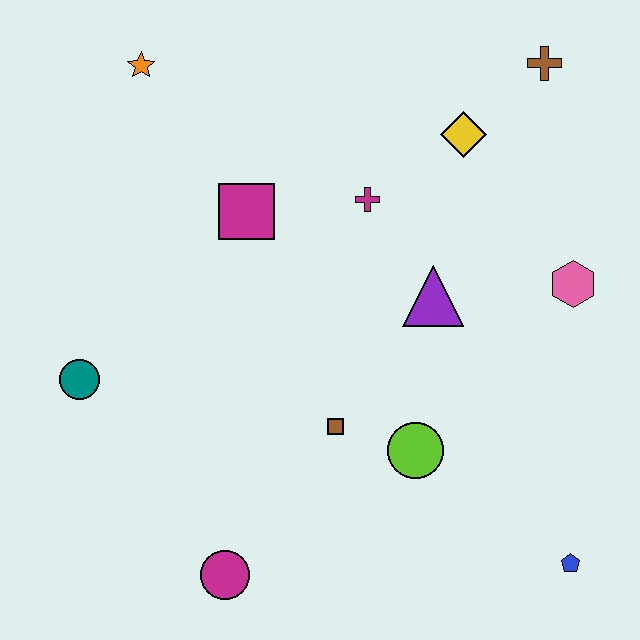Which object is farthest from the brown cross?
The magenta circle is farthest from the brown cross.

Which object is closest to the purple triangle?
The magenta cross is closest to the purple triangle.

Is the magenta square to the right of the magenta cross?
No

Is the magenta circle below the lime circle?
Yes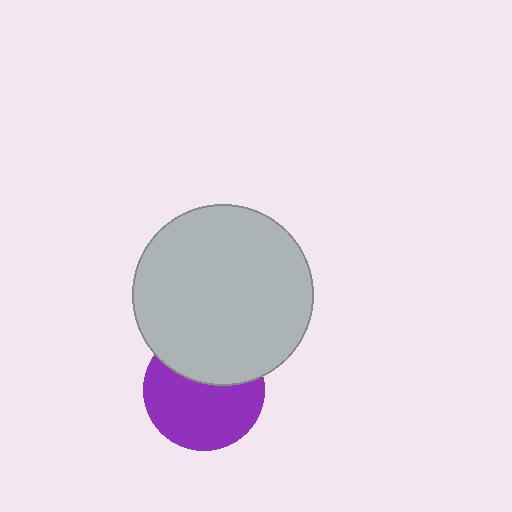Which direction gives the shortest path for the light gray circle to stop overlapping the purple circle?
Moving up gives the shortest separation.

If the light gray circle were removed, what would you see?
You would see the complete purple circle.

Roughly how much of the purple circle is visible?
About half of it is visible (roughly 63%).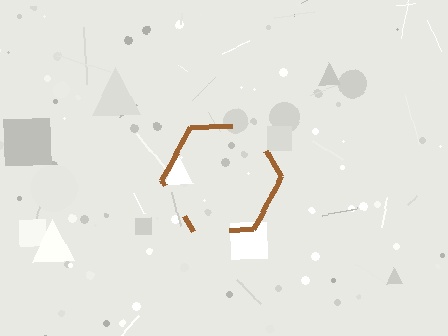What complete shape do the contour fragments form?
The contour fragments form a hexagon.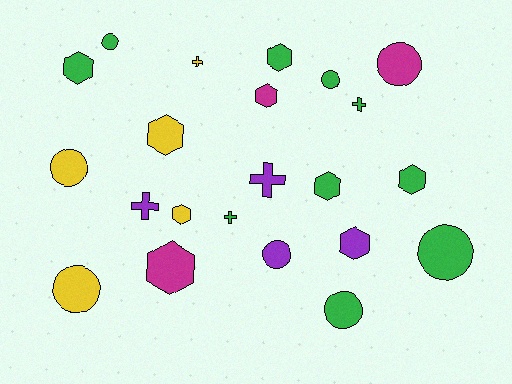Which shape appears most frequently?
Hexagon, with 9 objects.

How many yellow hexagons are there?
There are 2 yellow hexagons.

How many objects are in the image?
There are 22 objects.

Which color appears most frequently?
Green, with 10 objects.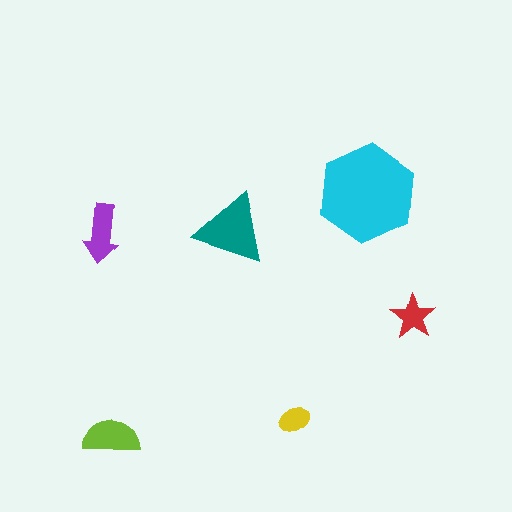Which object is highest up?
The cyan hexagon is topmost.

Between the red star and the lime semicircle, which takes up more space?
The lime semicircle.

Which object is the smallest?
The yellow ellipse.